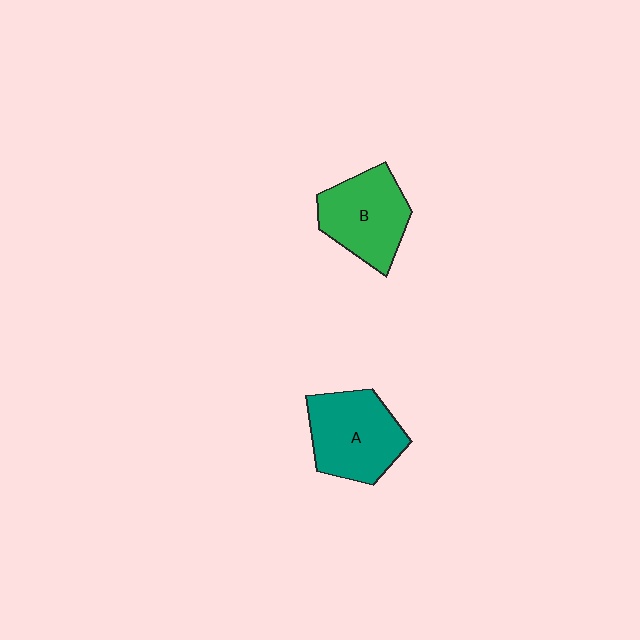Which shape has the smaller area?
Shape B (green).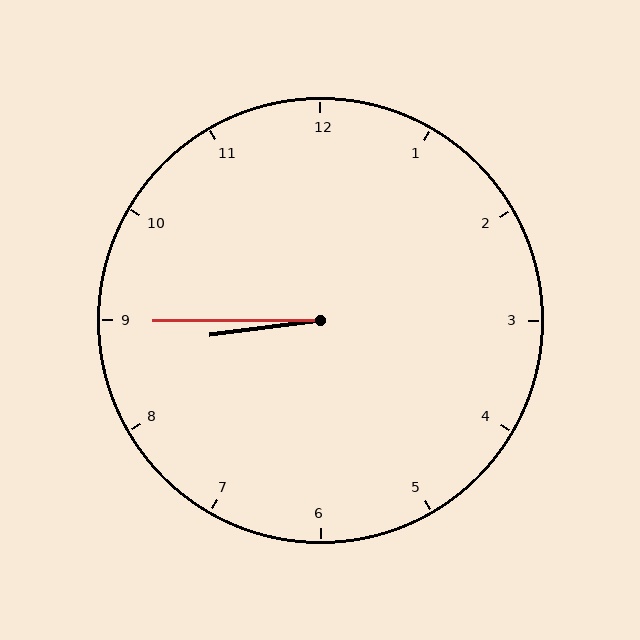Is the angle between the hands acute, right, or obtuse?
It is acute.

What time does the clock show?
8:45.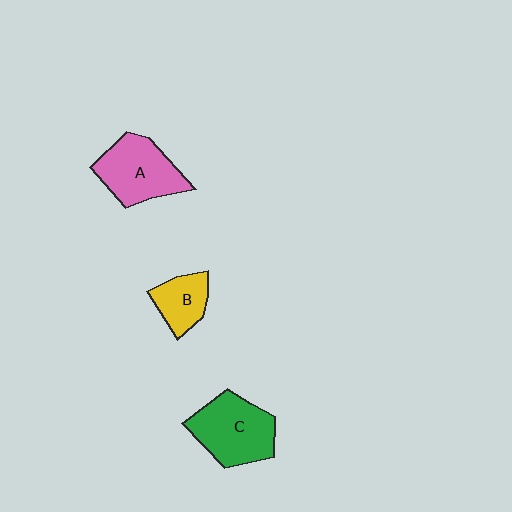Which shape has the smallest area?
Shape B (yellow).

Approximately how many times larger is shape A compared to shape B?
Approximately 1.7 times.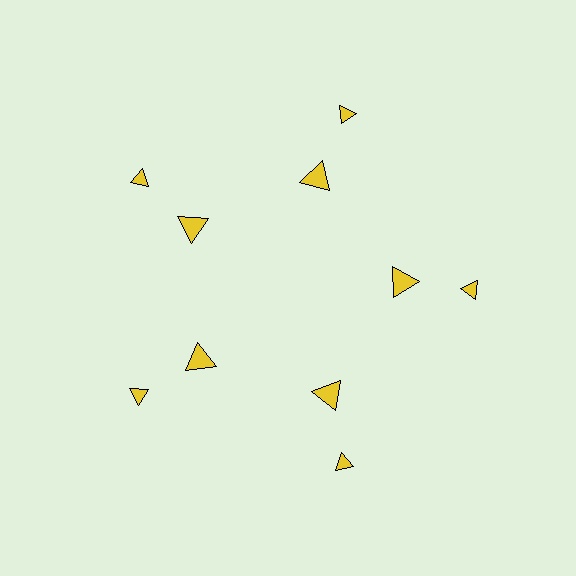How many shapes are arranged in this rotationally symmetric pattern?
There are 10 shapes, arranged in 5 groups of 2.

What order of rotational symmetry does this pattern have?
This pattern has 5-fold rotational symmetry.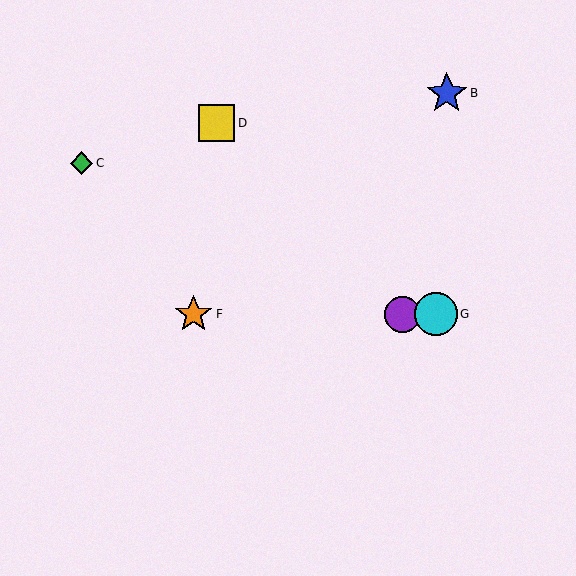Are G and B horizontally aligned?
No, G is at y≈314 and B is at y≈93.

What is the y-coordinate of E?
Object E is at y≈314.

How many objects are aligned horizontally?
4 objects (A, E, F, G) are aligned horizontally.